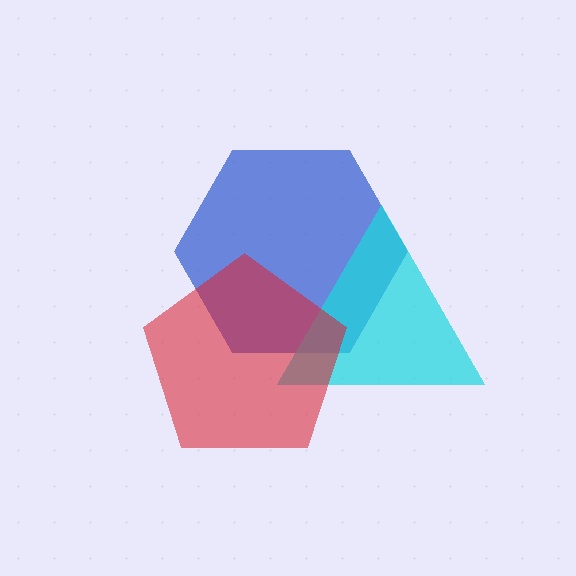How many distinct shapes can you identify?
There are 3 distinct shapes: a blue hexagon, a cyan triangle, a red pentagon.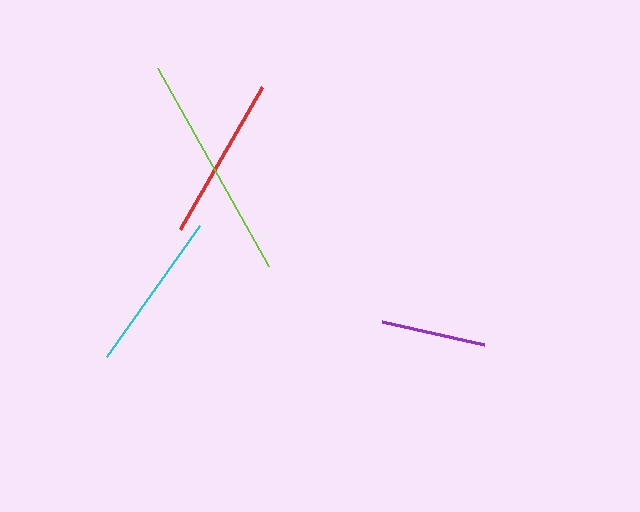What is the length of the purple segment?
The purple segment is approximately 105 pixels long.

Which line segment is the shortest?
The purple line is the shortest at approximately 105 pixels.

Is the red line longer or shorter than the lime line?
The lime line is longer than the red line.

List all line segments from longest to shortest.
From longest to shortest: lime, red, cyan, purple.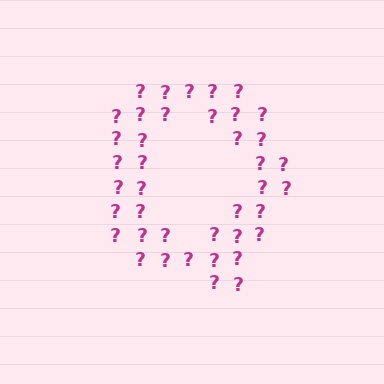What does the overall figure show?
The overall figure shows the letter Q.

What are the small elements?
The small elements are question marks.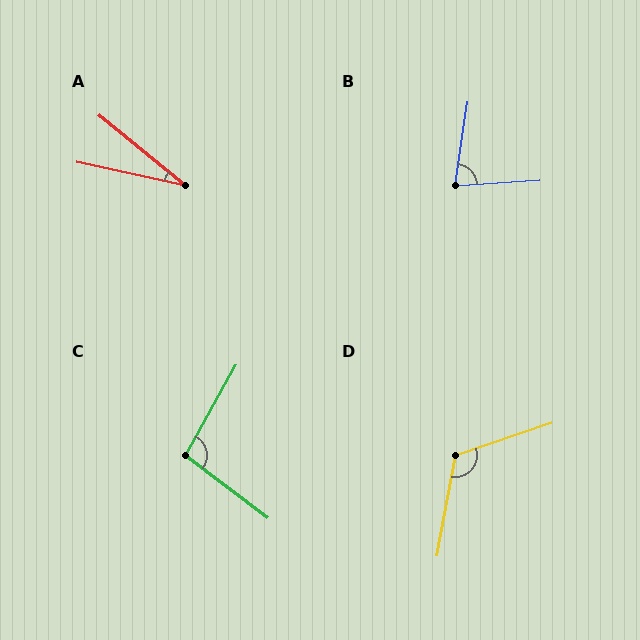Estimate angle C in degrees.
Approximately 98 degrees.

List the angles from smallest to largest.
A (27°), B (78°), C (98°), D (119°).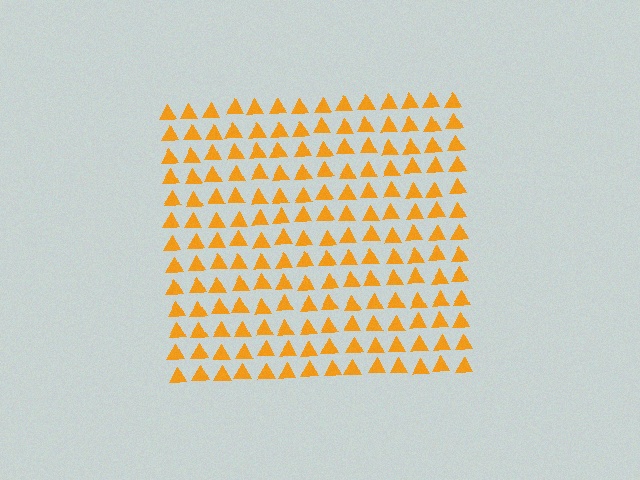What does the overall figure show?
The overall figure shows a square.